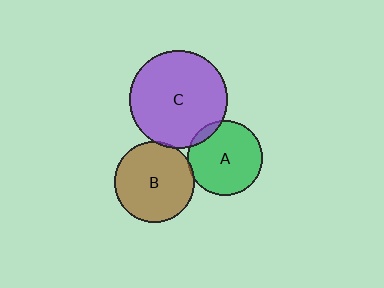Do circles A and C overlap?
Yes.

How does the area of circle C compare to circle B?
Approximately 1.5 times.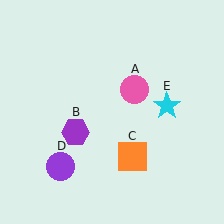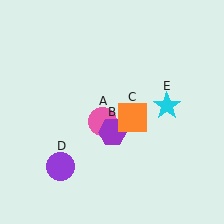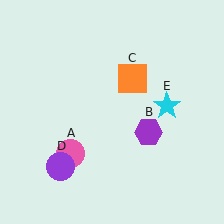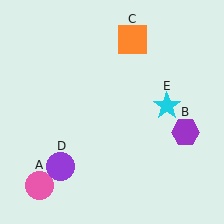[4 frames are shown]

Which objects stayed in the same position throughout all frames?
Purple circle (object D) and cyan star (object E) remained stationary.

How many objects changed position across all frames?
3 objects changed position: pink circle (object A), purple hexagon (object B), orange square (object C).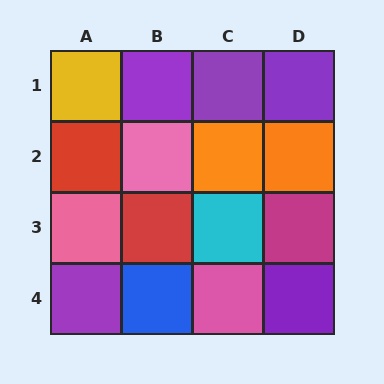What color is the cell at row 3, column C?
Cyan.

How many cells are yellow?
1 cell is yellow.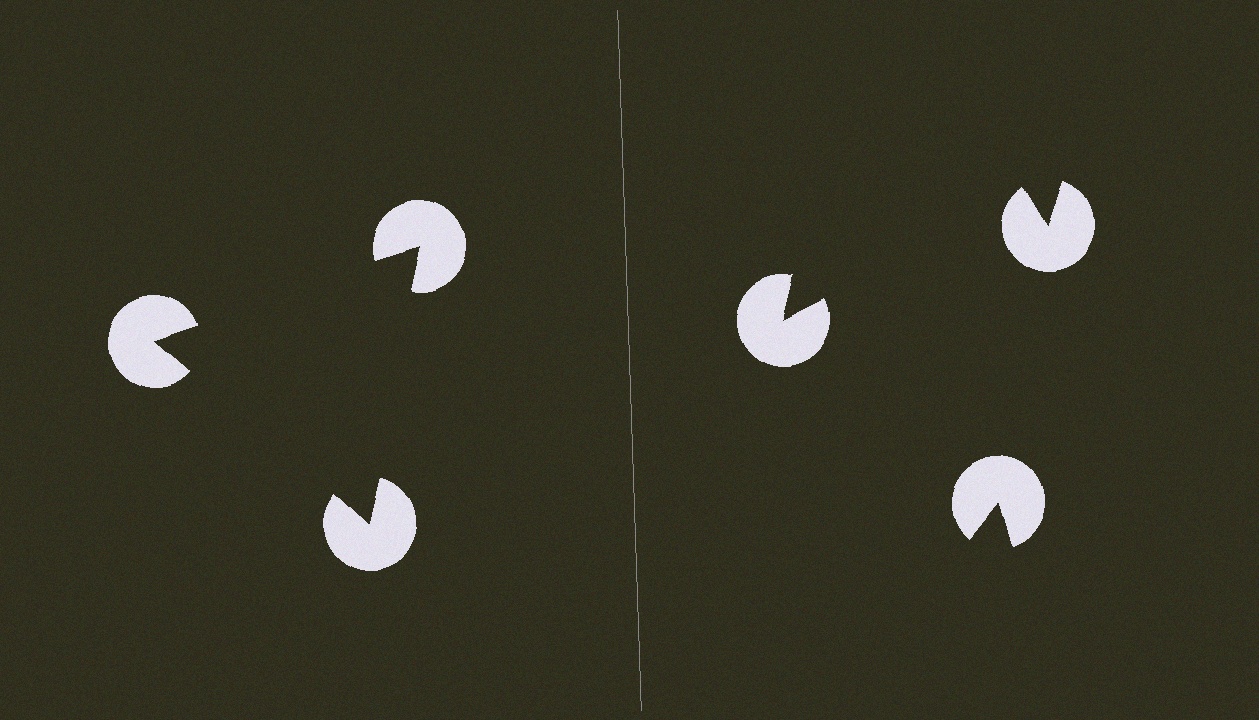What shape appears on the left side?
An illusory triangle.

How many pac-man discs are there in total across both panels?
6 — 3 on each side.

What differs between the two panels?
The pac-man discs are positioned identically on both sides; only the wedge orientations differ. On the left they align to a triangle; on the right they are misaligned.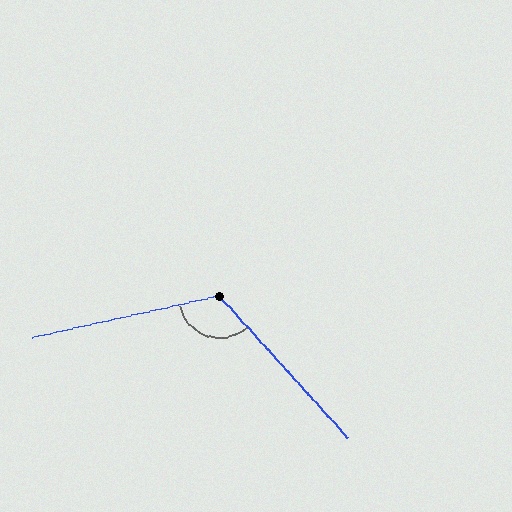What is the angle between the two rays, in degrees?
Approximately 120 degrees.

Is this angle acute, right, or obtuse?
It is obtuse.